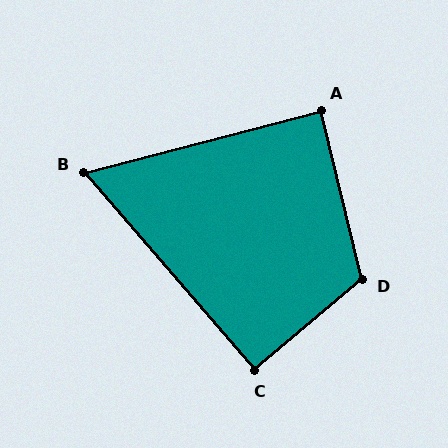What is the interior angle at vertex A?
Approximately 89 degrees (approximately right).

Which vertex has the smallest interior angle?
B, at approximately 64 degrees.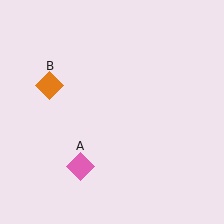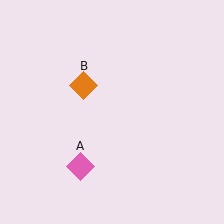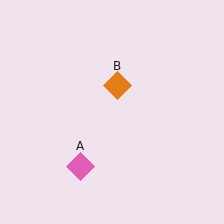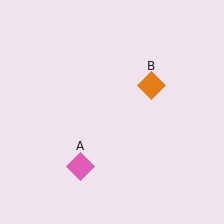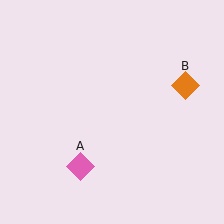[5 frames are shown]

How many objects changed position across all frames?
1 object changed position: orange diamond (object B).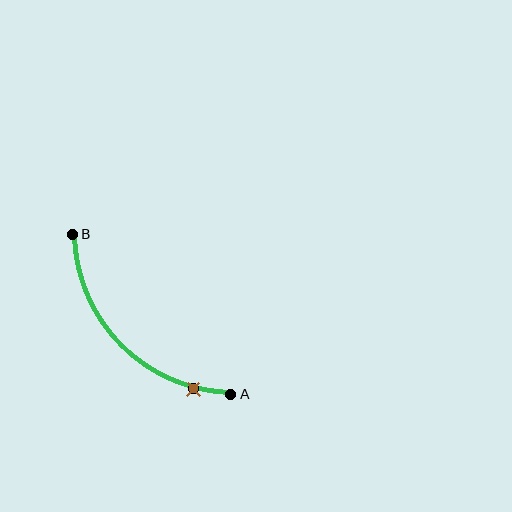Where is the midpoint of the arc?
The arc midpoint is the point on the curve farthest from the straight line joining A and B. It sits below and to the left of that line.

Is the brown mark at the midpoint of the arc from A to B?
No. The brown mark lies on the arc but is closer to endpoint A. The arc midpoint would be at the point on the curve equidistant along the arc from both A and B.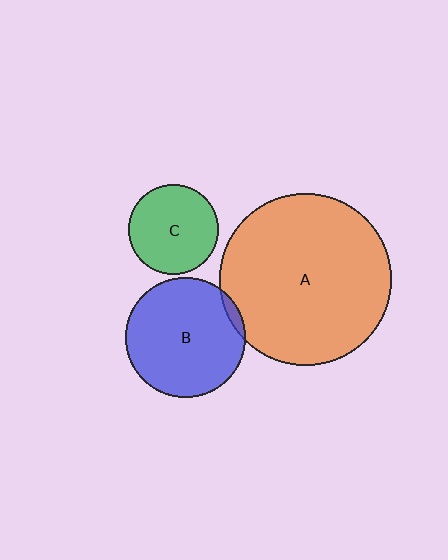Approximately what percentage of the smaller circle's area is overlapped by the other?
Approximately 5%.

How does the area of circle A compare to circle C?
Approximately 3.6 times.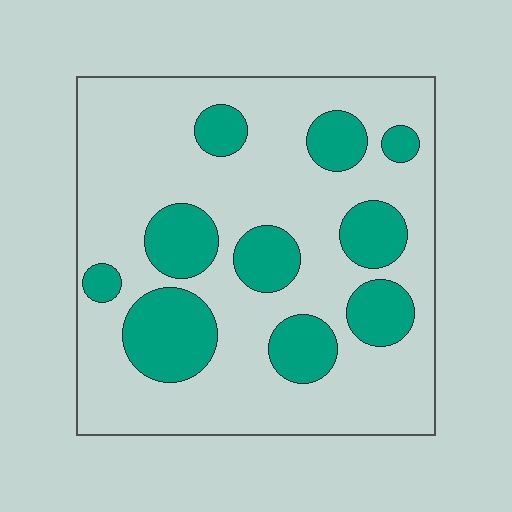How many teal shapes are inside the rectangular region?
10.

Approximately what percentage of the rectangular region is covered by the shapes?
Approximately 25%.